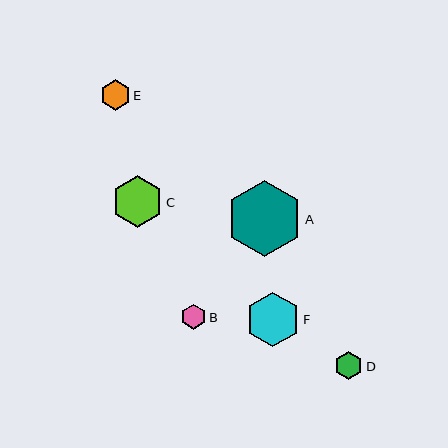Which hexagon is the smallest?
Hexagon B is the smallest with a size of approximately 25 pixels.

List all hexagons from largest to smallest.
From largest to smallest: A, F, C, E, D, B.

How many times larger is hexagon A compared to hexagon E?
Hexagon A is approximately 2.5 times the size of hexagon E.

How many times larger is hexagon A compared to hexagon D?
Hexagon A is approximately 2.7 times the size of hexagon D.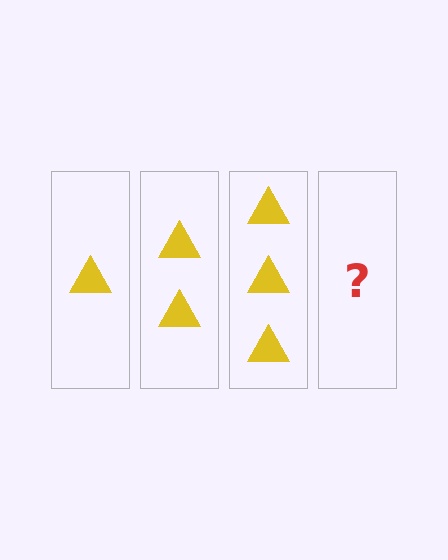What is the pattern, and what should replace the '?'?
The pattern is that each step adds one more triangle. The '?' should be 4 triangles.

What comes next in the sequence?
The next element should be 4 triangles.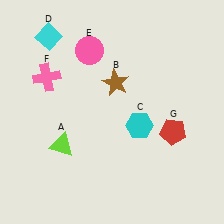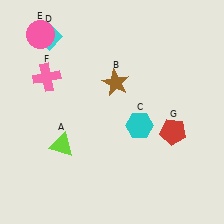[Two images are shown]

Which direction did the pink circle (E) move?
The pink circle (E) moved left.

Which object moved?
The pink circle (E) moved left.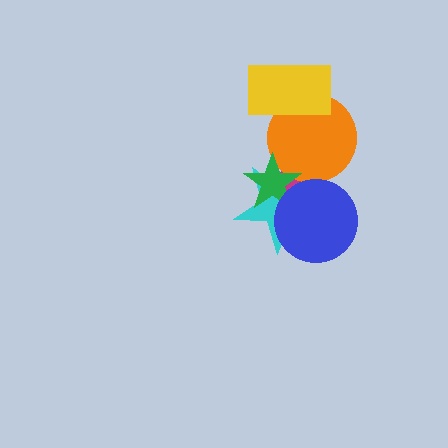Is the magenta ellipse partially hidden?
Yes, it is partially covered by another shape.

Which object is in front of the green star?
The blue circle is in front of the green star.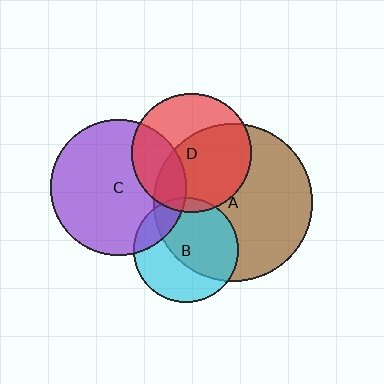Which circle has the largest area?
Circle A (brown).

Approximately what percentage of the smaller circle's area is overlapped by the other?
Approximately 5%.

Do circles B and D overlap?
Yes.